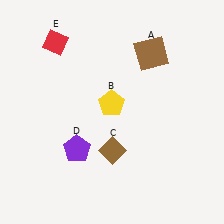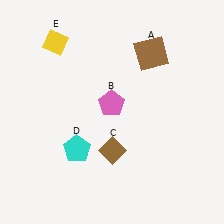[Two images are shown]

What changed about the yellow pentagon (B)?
In Image 1, B is yellow. In Image 2, it changed to pink.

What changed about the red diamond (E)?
In Image 1, E is red. In Image 2, it changed to yellow.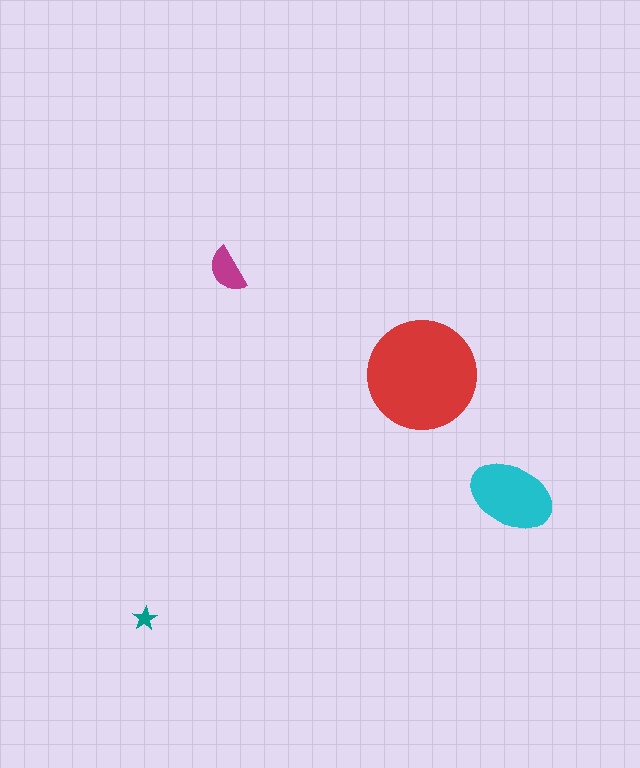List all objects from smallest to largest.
The teal star, the magenta semicircle, the cyan ellipse, the red circle.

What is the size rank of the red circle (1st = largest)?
1st.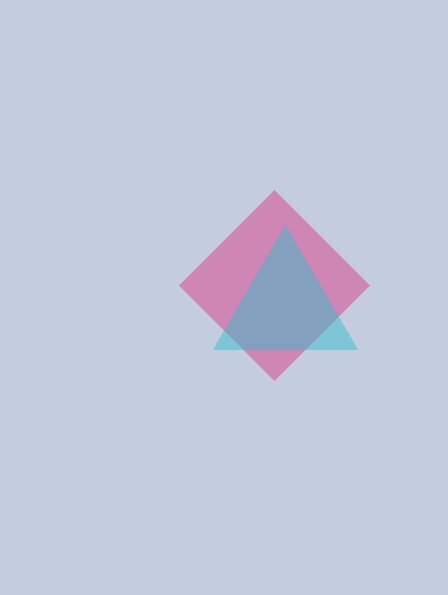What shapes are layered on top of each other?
The layered shapes are: a pink diamond, a cyan triangle.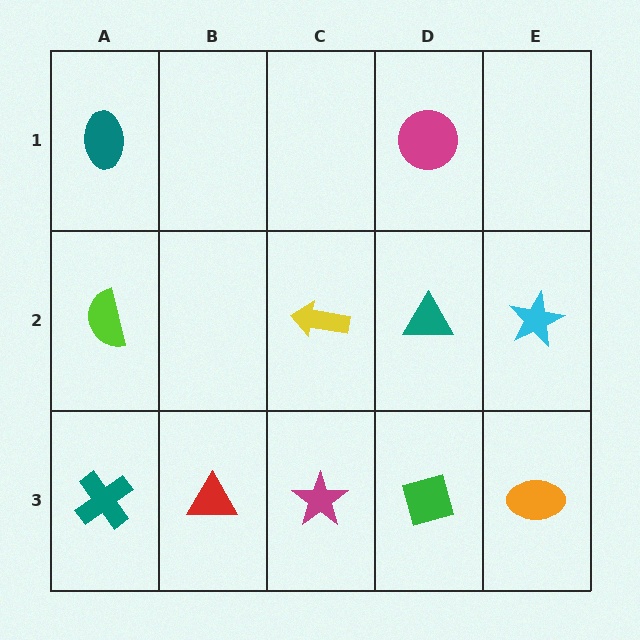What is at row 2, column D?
A teal triangle.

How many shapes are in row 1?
2 shapes.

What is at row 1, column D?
A magenta circle.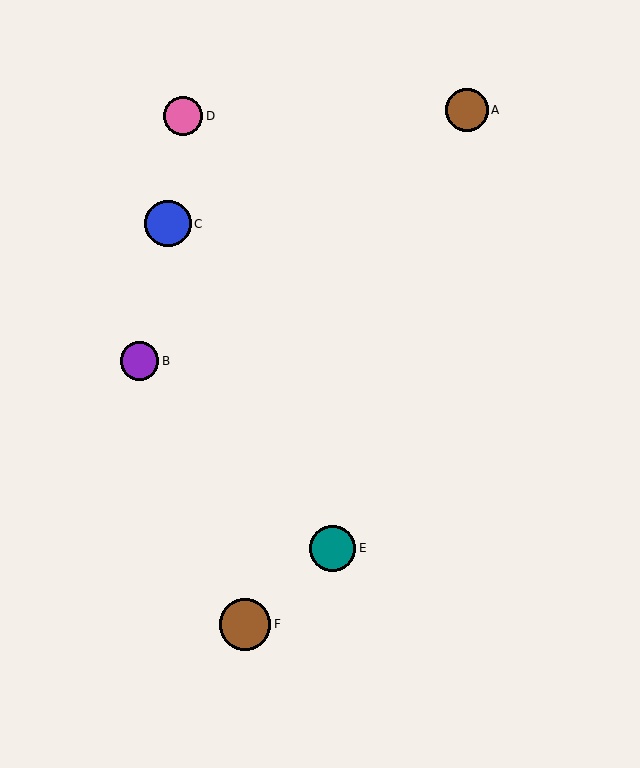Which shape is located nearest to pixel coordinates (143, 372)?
The purple circle (labeled B) at (139, 361) is nearest to that location.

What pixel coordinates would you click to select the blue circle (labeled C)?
Click at (168, 224) to select the blue circle C.